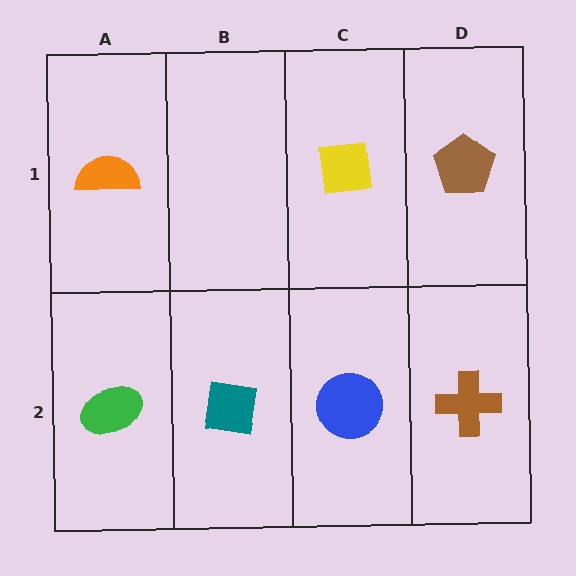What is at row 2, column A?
A green ellipse.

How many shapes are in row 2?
4 shapes.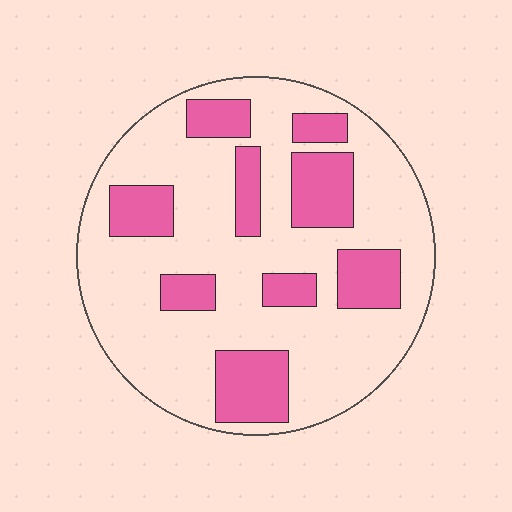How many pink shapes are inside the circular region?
9.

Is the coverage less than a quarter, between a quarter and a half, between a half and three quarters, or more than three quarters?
Between a quarter and a half.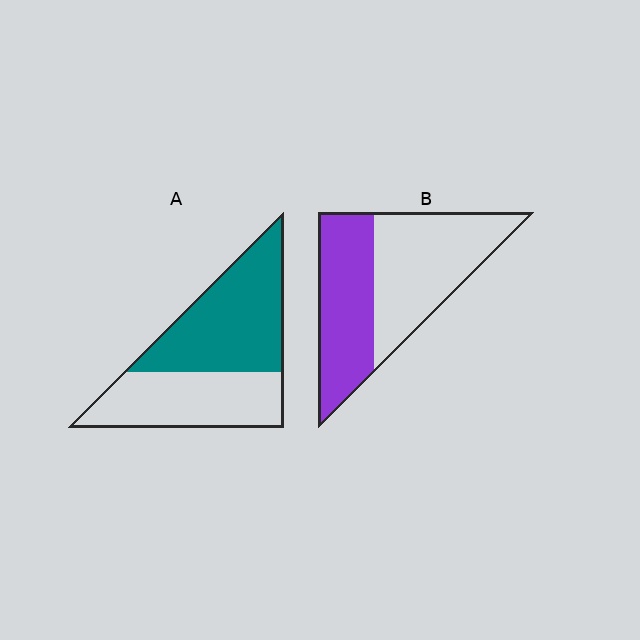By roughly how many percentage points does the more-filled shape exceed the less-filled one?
By roughly 10 percentage points (A over B).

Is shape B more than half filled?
No.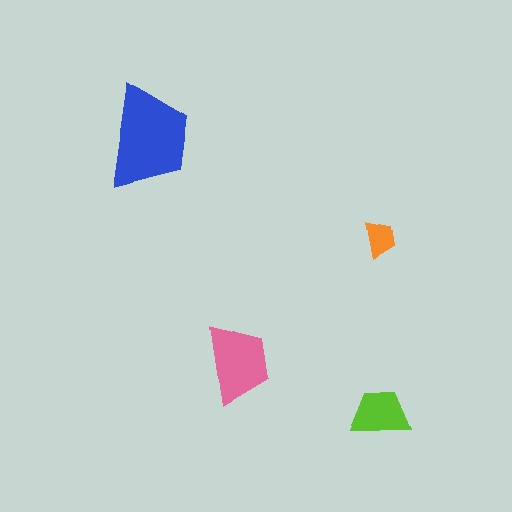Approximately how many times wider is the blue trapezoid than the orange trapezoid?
About 3 times wider.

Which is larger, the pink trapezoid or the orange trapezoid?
The pink one.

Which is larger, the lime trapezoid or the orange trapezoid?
The lime one.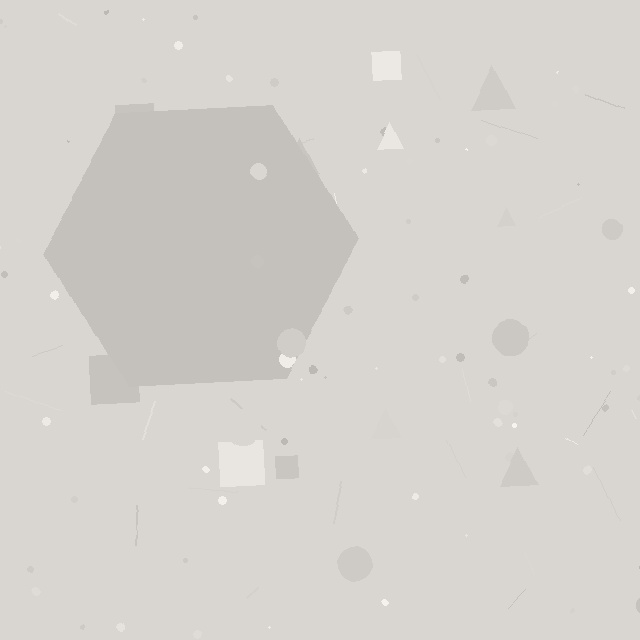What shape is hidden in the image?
A hexagon is hidden in the image.